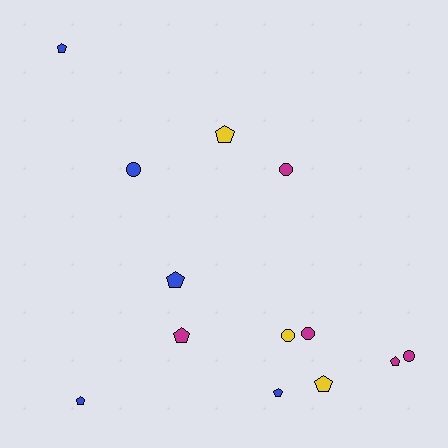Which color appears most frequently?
Blue, with 5 objects.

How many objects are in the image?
There are 13 objects.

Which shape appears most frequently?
Pentagon, with 8 objects.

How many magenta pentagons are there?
There are 2 magenta pentagons.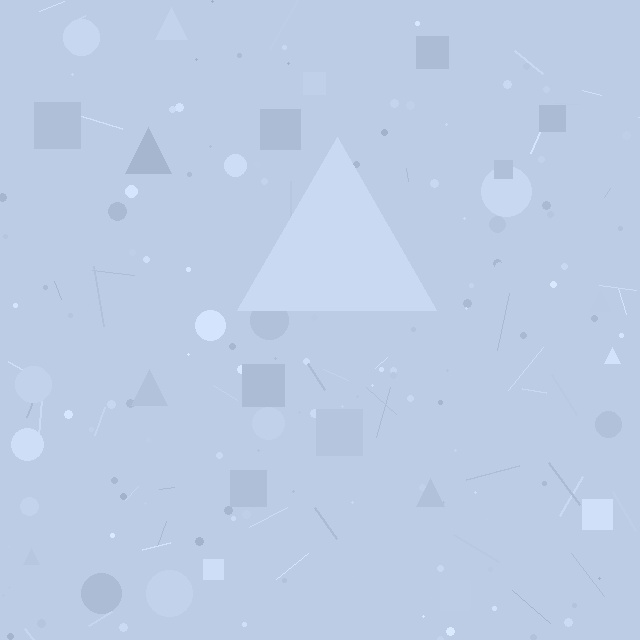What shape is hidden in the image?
A triangle is hidden in the image.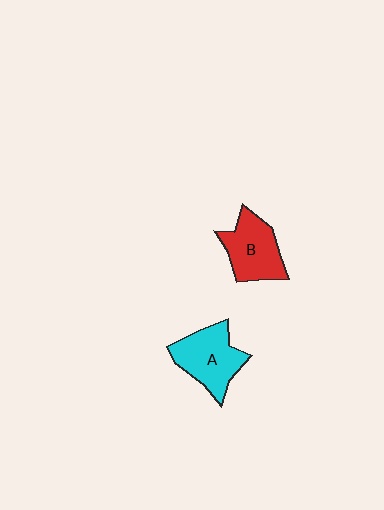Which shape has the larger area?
Shape A (cyan).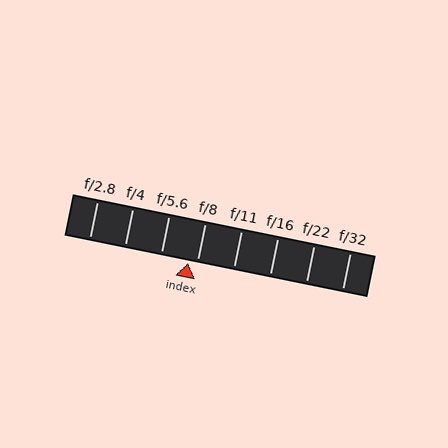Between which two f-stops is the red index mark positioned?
The index mark is between f/5.6 and f/8.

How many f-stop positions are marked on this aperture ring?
There are 8 f-stop positions marked.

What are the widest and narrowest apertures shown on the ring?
The widest aperture shown is f/2.8 and the narrowest is f/32.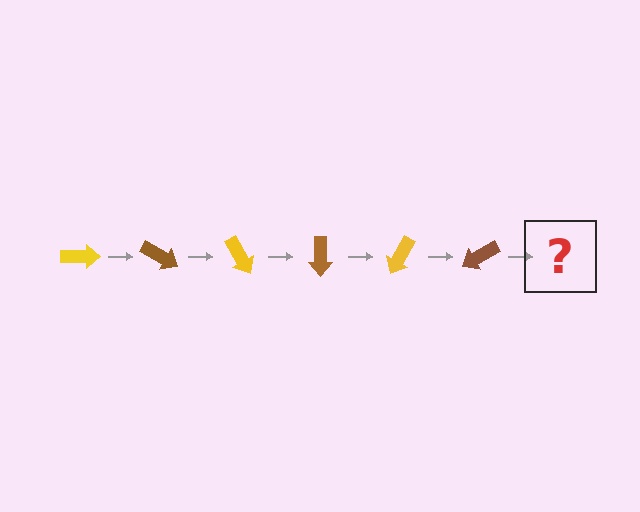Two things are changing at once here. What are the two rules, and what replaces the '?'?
The two rules are that it rotates 30 degrees each step and the color cycles through yellow and brown. The '?' should be a yellow arrow, rotated 180 degrees from the start.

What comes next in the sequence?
The next element should be a yellow arrow, rotated 180 degrees from the start.